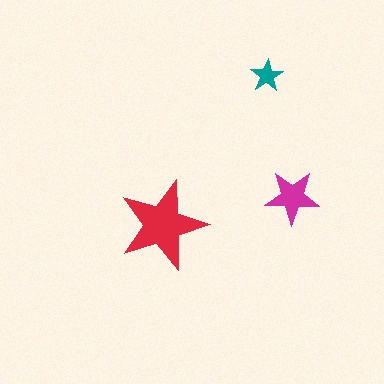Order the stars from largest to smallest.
the red one, the magenta one, the teal one.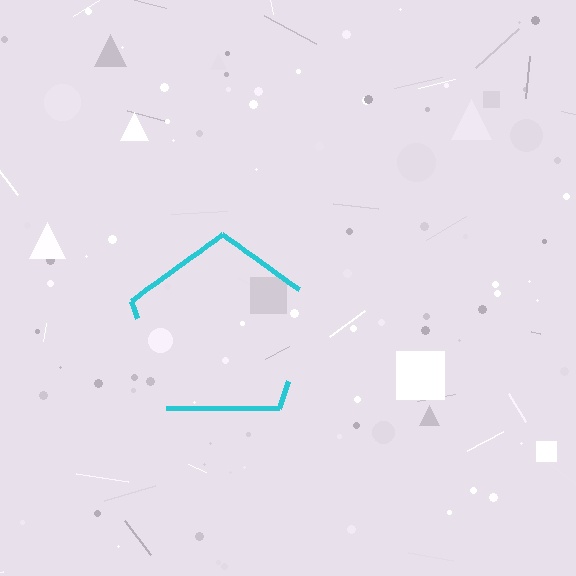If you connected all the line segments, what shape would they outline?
They would outline a pentagon.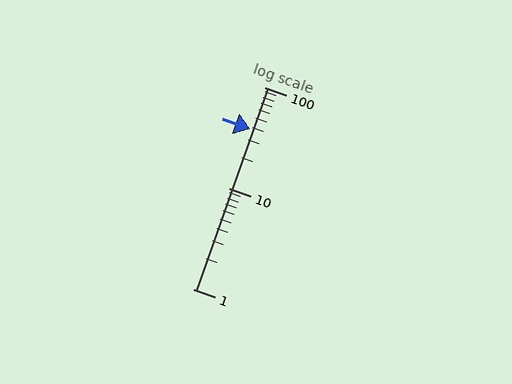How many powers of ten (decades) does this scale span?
The scale spans 2 decades, from 1 to 100.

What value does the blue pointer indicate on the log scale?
The pointer indicates approximately 38.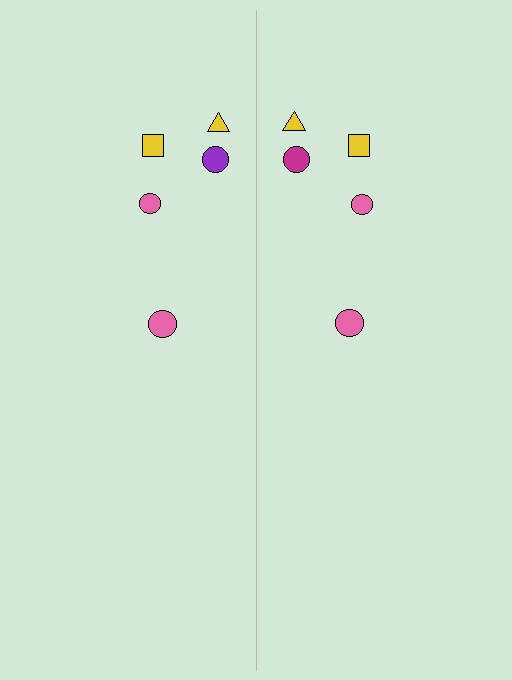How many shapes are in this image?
There are 10 shapes in this image.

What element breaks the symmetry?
The magenta circle on the right side breaks the symmetry — its mirror counterpart is purple.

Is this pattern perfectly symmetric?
No, the pattern is not perfectly symmetric. The magenta circle on the right side breaks the symmetry — its mirror counterpart is purple.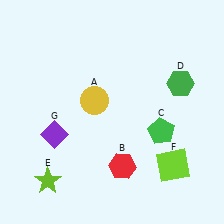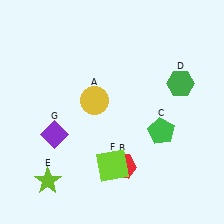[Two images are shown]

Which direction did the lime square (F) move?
The lime square (F) moved left.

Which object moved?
The lime square (F) moved left.